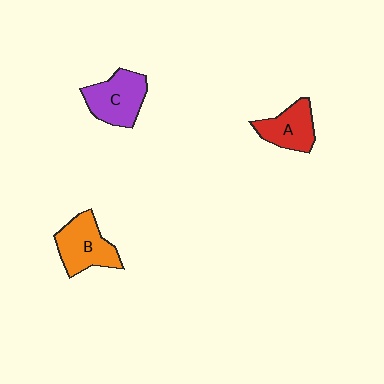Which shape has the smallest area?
Shape A (red).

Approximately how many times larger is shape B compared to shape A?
Approximately 1.3 times.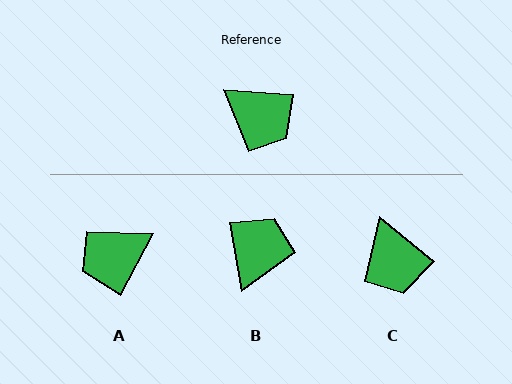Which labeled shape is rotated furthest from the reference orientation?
A, about 113 degrees away.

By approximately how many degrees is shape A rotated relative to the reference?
Approximately 113 degrees clockwise.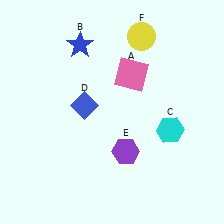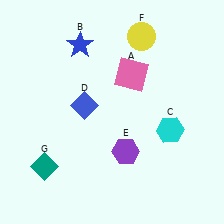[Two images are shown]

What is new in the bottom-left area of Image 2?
A teal diamond (G) was added in the bottom-left area of Image 2.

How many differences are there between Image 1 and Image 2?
There is 1 difference between the two images.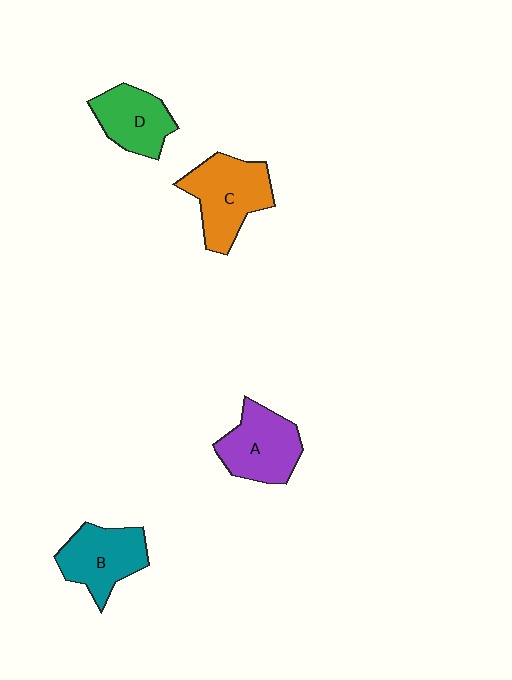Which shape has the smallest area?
Shape D (green).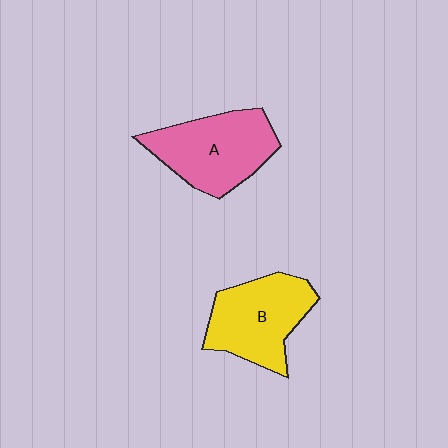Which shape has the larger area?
Shape A (pink).